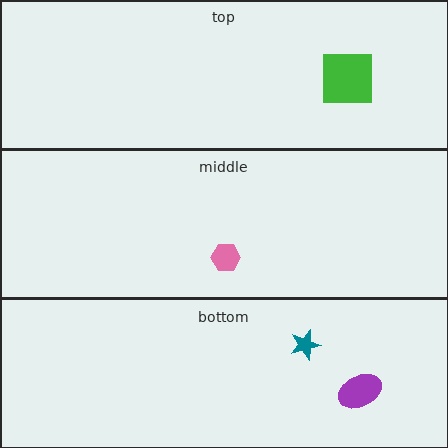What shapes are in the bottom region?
The purple ellipse, the teal star.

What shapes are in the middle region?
The pink hexagon.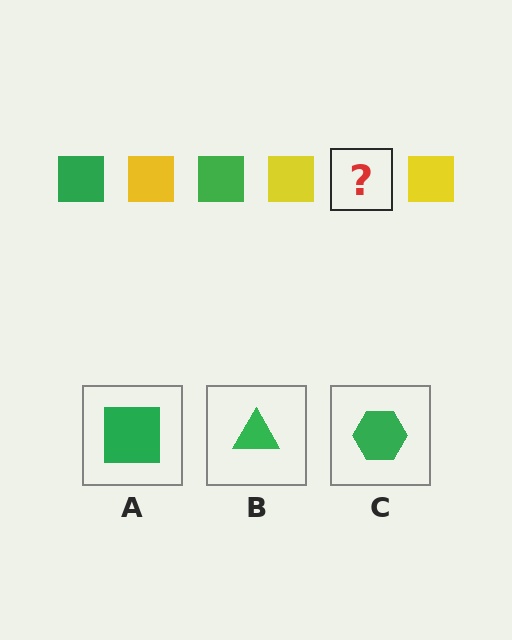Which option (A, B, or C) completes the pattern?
A.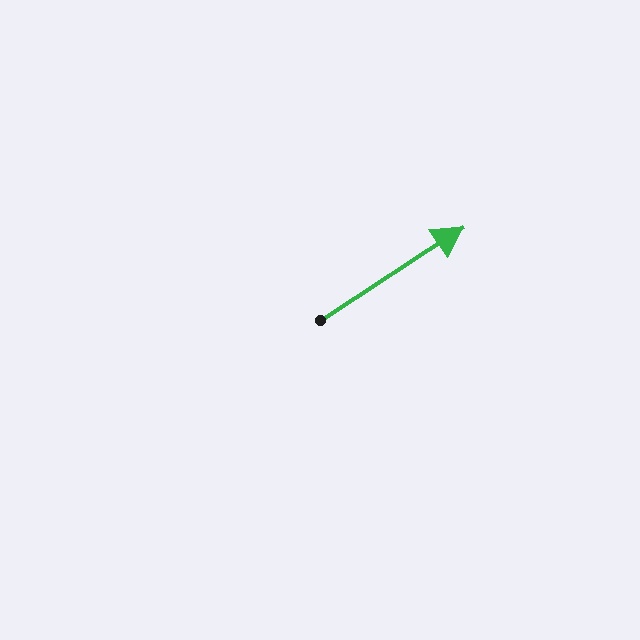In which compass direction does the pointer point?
Northeast.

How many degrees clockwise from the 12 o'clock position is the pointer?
Approximately 57 degrees.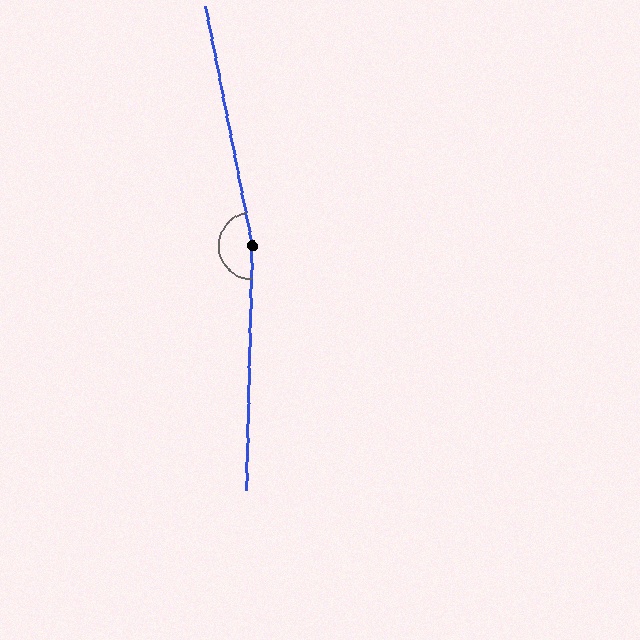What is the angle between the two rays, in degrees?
Approximately 167 degrees.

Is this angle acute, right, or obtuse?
It is obtuse.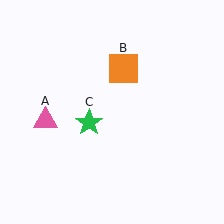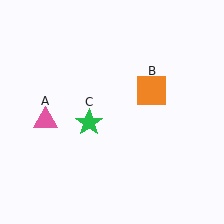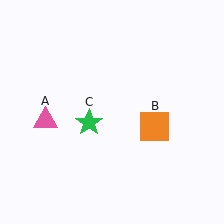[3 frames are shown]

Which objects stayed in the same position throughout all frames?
Pink triangle (object A) and green star (object C) remained stationary.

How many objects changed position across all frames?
1 object changed position: orange square (object B).